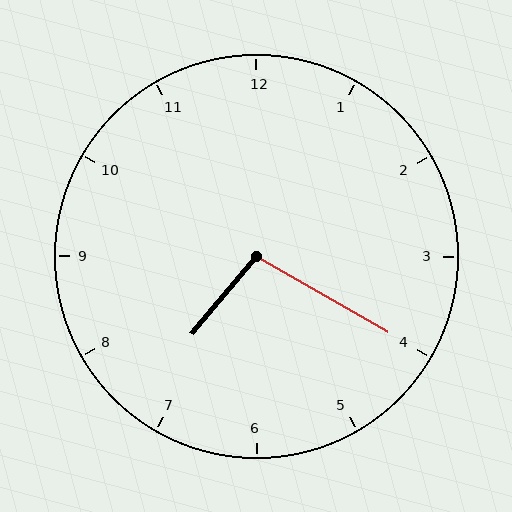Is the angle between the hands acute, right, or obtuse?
It is obtuse.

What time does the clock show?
7:20.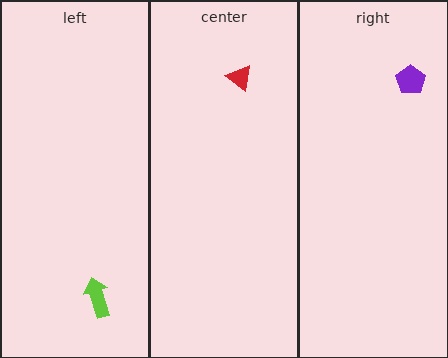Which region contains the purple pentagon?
The right region.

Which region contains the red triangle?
The center region.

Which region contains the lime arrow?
The left region.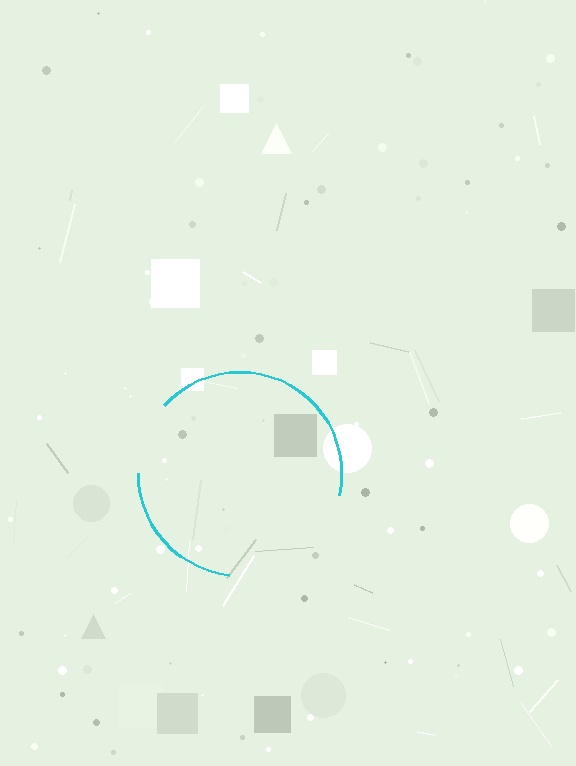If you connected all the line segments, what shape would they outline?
They would outline a circle.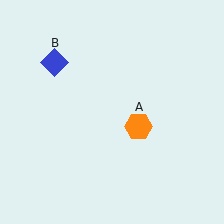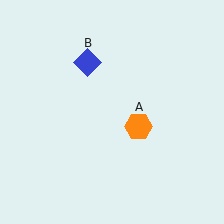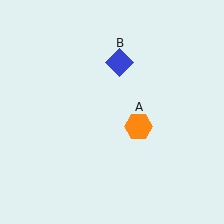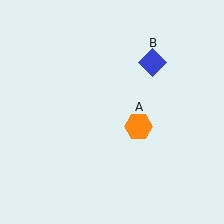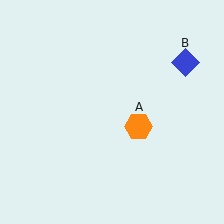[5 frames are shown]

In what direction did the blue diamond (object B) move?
The blue diamond (object B) moved right.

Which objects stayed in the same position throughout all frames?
Orange hexagon (object A) remained stationary.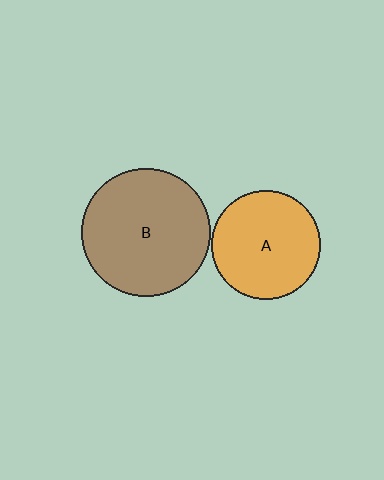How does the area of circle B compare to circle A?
Approximately 1.4 times.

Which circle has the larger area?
Circle B (brown).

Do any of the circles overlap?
No, none of the circles overlap.